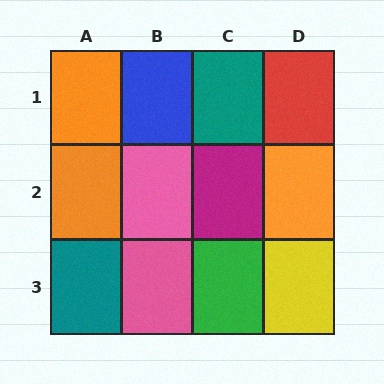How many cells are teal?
2 cells are teal.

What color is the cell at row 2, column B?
Pink.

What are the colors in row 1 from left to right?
Orange, blue, teal, red.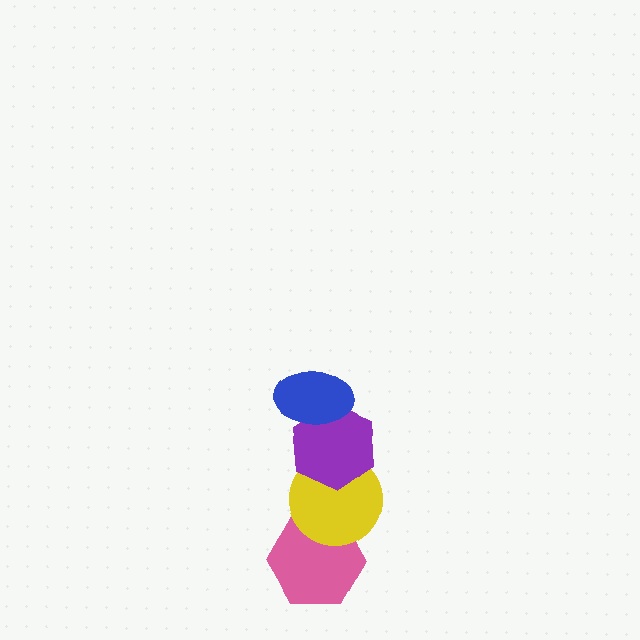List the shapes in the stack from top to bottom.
From top to bottom: the blue ellipse, the purple hexagon, the yellow circle, the pink hexagon.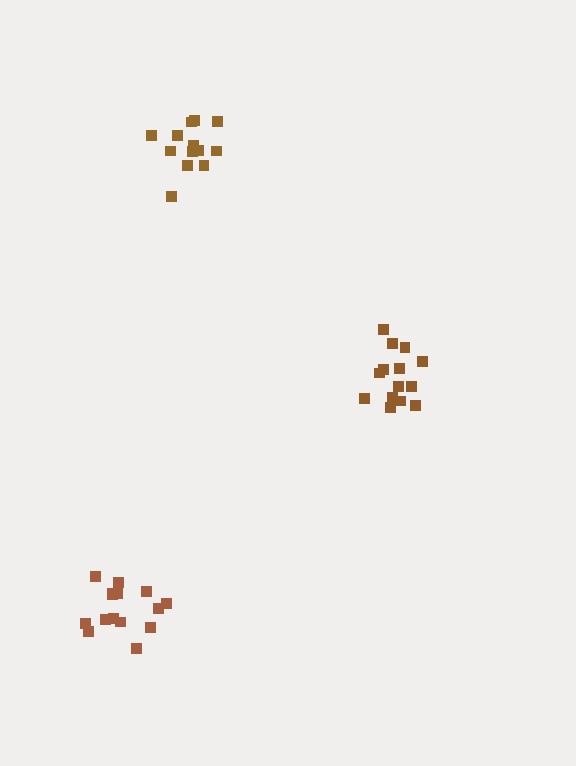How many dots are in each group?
Group 1: 14 dots, Group 2: 14 dots, Group 3: 15 dots (43 total).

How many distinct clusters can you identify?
There are 3 distinct clusters.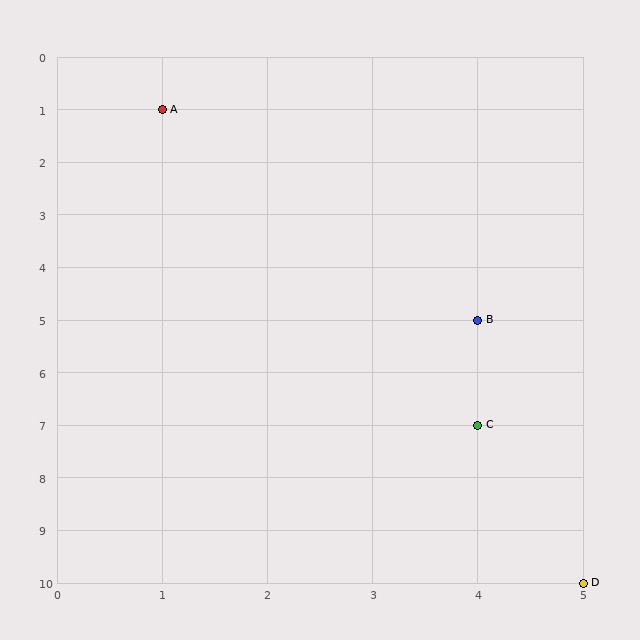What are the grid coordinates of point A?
Point A is at grid coordinates (1, 1).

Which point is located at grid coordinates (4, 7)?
Point C is at (4, 7).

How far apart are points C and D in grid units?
Points C and D are 1 column and 3 rows apart (about 3.2 grid units diagonally).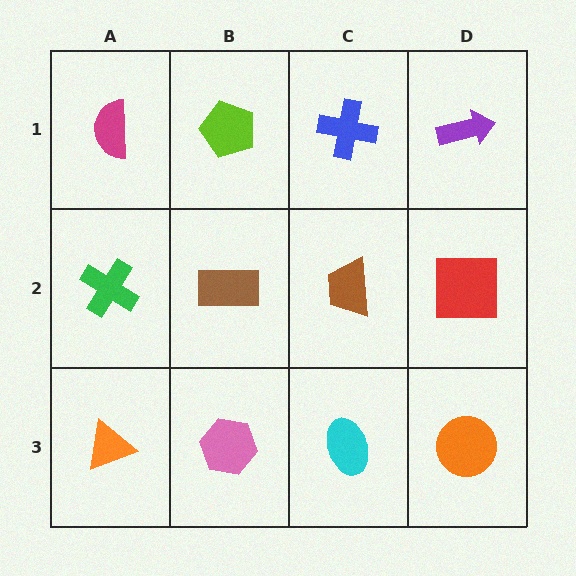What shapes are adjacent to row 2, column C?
A blue cross (row 1, column C), a cyan ellipse (row 3, column C), a brown rectangle (row 2, column B), a red square (row 2, column D).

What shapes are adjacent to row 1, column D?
A red square (row 2, column D), a blue cross (row 1, column C).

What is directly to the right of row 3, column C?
An orange circle.